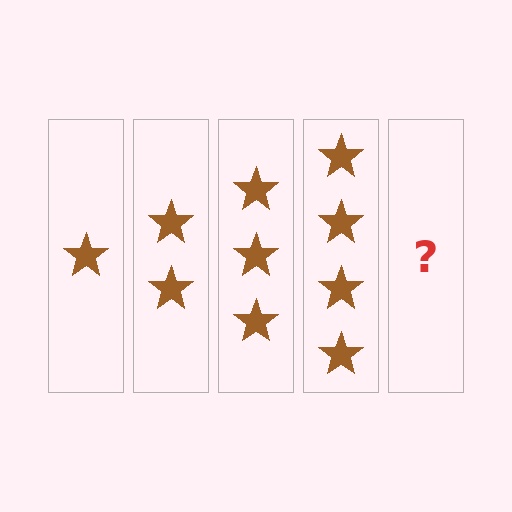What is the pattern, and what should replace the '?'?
The pattern is that each step adds one more star. The '?' should be 5 stars.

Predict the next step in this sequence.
The next step is 5 stars.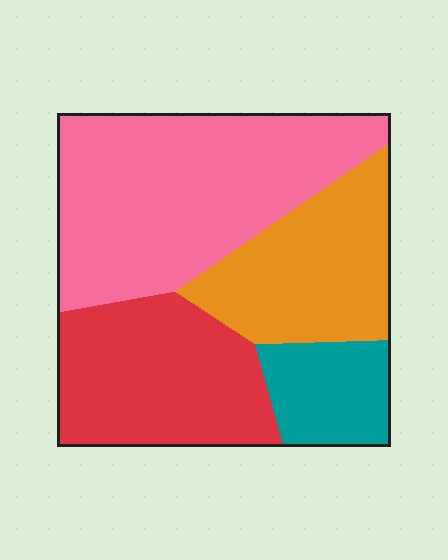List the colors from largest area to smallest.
From largest to smallest: pink, red, orange, teal.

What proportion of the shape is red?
Red covers around 25% of the shape.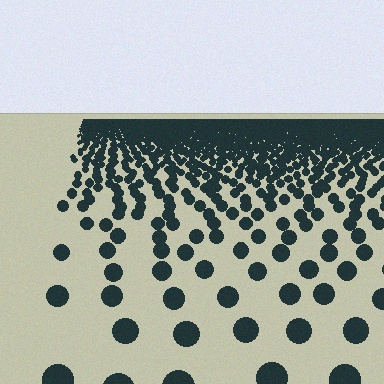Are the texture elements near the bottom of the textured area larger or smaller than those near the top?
Larger. Near the bottom, elements are closer to the viewer and appear at a bigger on-screen size.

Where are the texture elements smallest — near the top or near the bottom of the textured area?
Near the top.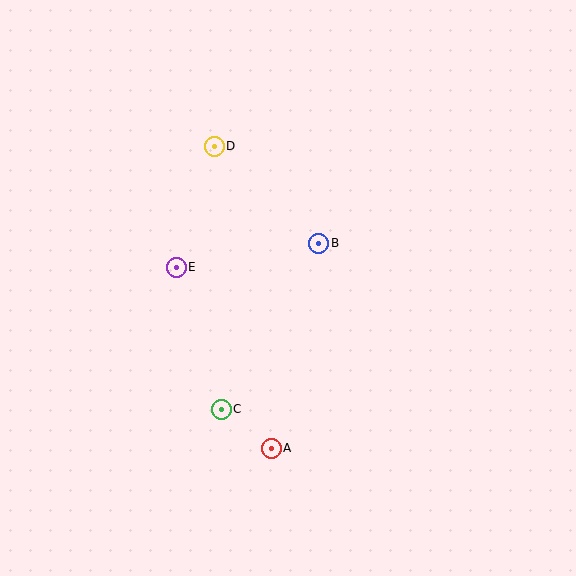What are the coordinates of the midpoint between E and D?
The midpoint between E and D is at (195, 207).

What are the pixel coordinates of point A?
Point A is at (271, 448).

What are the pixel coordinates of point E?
Point E is at (176, 267).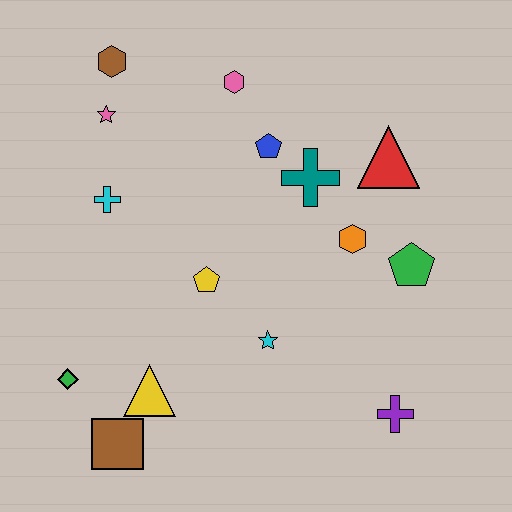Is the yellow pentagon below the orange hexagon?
Yes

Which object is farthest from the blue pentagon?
The brown square is farthest from the blue pentagon.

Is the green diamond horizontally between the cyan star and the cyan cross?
No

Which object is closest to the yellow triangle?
The brown square is closest to the yellow triangle.